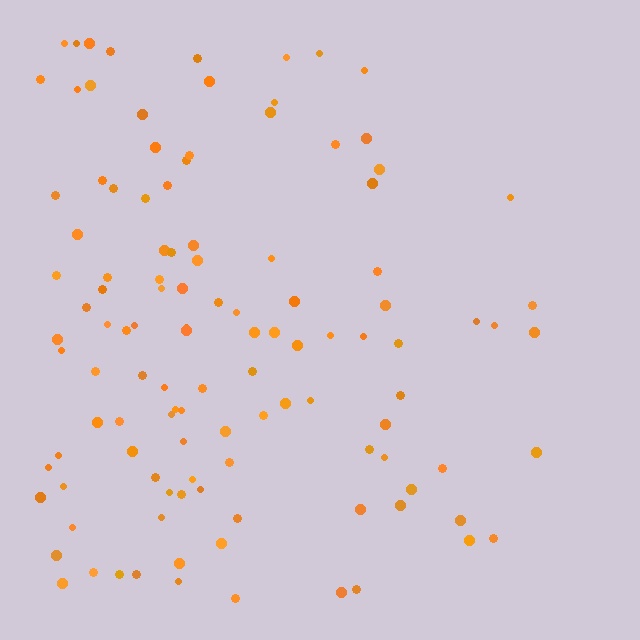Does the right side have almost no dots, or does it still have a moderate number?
Still a moderate number, just noticeably fewer than the left.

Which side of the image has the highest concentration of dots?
The left.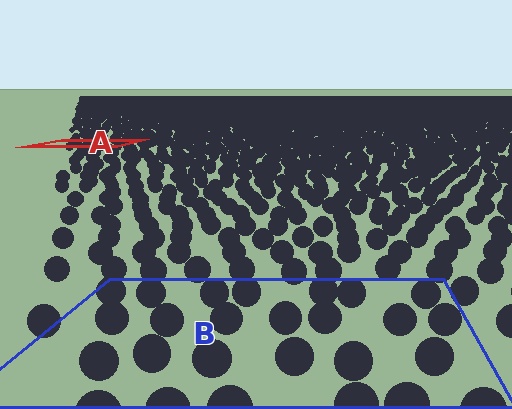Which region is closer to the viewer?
Region B is closer. The texture elements there are larger and more spread out.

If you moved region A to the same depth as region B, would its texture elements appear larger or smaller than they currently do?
They would appear larger. At a closer depth, the same texture elements are projected at a bigger on-screen size.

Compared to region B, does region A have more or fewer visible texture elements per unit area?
Region A has more texture elements per unit area — they are packed more densely because it is farther away.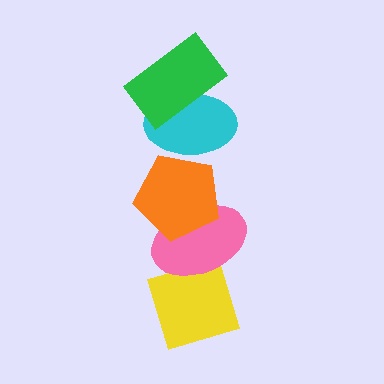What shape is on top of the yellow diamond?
The pink ellipse is on top of the yellow diamond.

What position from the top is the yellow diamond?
The yellow diamond is 5th from the top.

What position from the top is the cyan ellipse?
The cyan ellipse is 2nd from the top.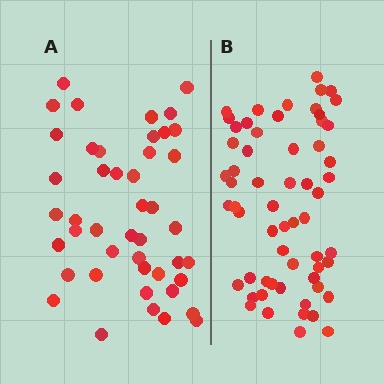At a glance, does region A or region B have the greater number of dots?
Region B (the right region) has more dots.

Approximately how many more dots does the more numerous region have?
Region B has approximately 15 more dots than region A.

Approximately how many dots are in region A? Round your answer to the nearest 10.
About 40 dots. (The exact count is 45, which rounds to 40.)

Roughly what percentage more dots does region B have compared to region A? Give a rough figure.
About 35% more.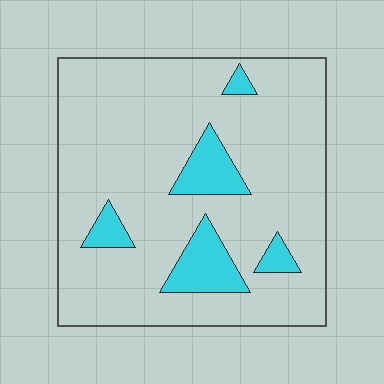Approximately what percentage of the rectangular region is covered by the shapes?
Approximately 15%.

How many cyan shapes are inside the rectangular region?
5.